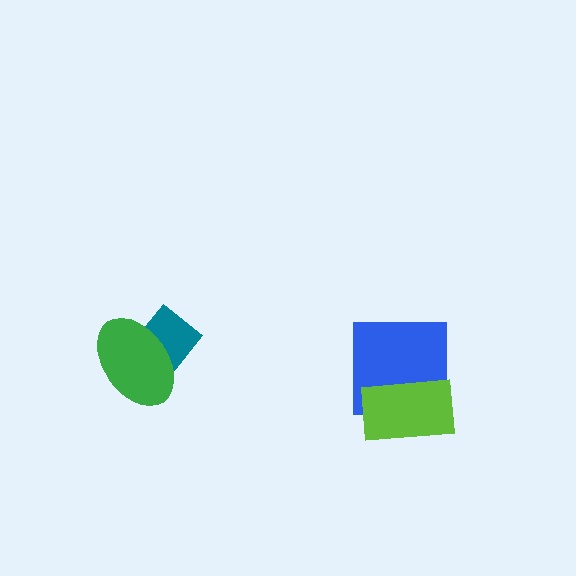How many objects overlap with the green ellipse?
1 object overlaps with the green ellipse.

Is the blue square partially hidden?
Yes, it is partially covered by another shape.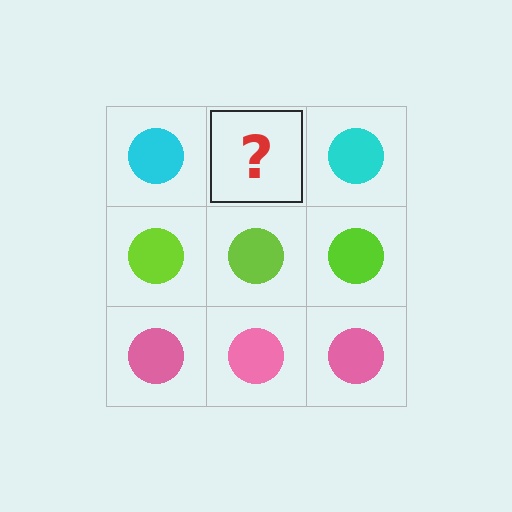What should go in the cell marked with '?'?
The missing cell should contain a cyan circle.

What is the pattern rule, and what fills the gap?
The rule is that each row has a consistent color. The gap should be filled with a cyan circle.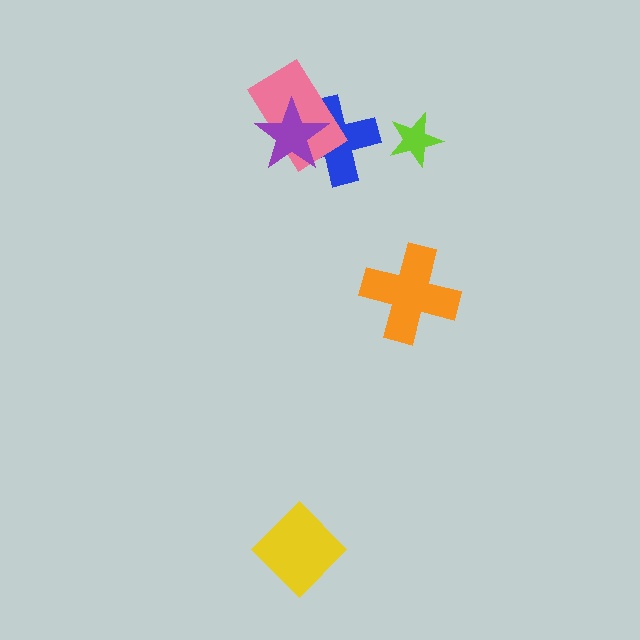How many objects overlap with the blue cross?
2 objects overlap with the blue cross.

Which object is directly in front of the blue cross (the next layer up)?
The pink rectangle is directly in front of the blue cross.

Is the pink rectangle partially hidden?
Yes, it is partially covered by another shape.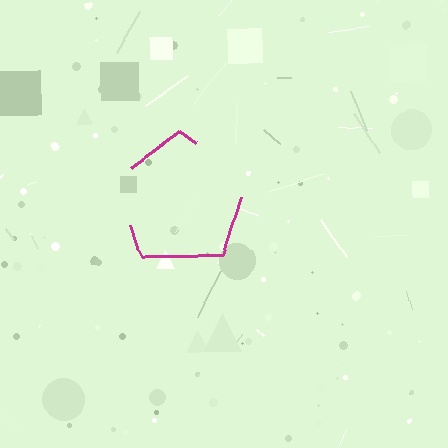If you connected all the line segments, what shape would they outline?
They would outline a pentagon.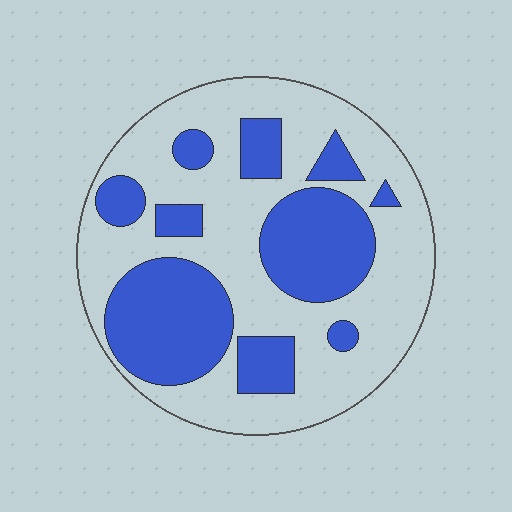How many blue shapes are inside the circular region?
10.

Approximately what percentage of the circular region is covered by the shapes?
Approximately 35%.